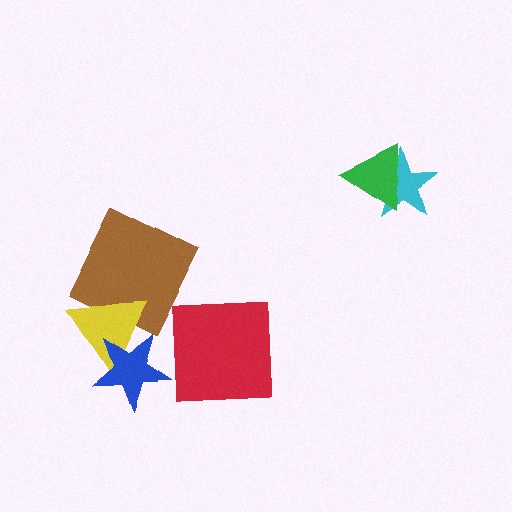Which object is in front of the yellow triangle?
The blue star is in front of the yellow triangle.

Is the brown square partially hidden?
Yes, it is partially covered by another shape.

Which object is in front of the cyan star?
The green triangle is in front of the cyan star.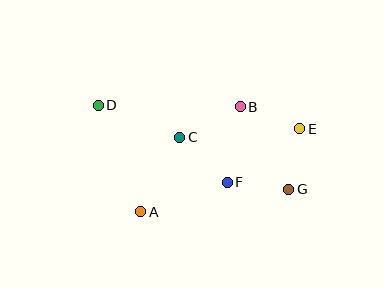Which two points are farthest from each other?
Points D and G are farthest from each other.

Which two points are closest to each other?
Points E and G are closest to each other.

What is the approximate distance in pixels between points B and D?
The distance between B and D is approximately 142 pixels.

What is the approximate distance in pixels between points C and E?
The distance between C and E is approximately 120 pixels.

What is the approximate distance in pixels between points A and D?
The distance between A and D is approximately 115 pixels.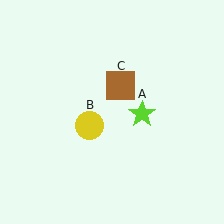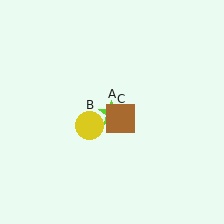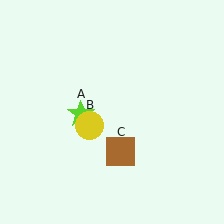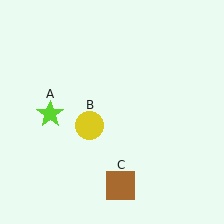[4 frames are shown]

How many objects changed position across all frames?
2 objects changed position: lime star (object A), brown square (object C).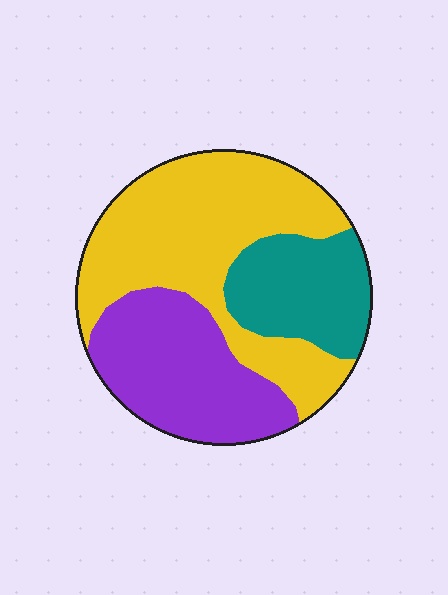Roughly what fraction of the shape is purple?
Purple takes up about one third (1/3) of the shape.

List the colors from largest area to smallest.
From largest to smallest: yellow, purple, teal.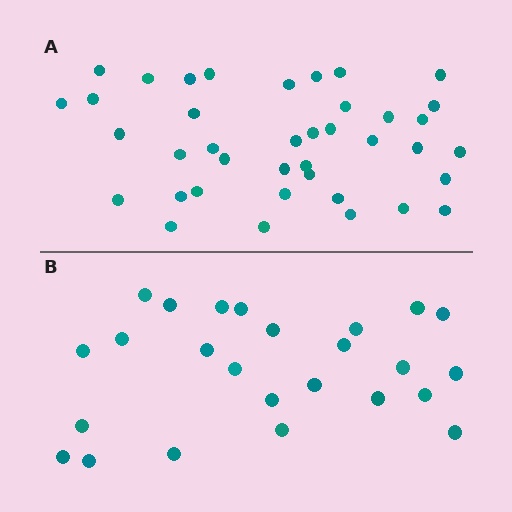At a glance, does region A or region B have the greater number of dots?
Region A (the top region) has more dots.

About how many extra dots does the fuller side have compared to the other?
Region A has approximately 15 more dots than region B.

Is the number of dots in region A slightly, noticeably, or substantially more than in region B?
Region A has substantially more. The ratio is roughly 1.6 to 1.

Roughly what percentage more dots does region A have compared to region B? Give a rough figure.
About 55% more.